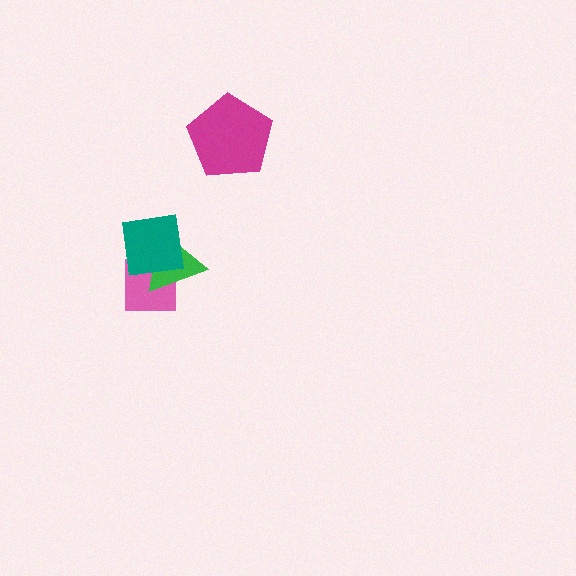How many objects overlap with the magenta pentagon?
0 objects overlap with the magenta pentagon.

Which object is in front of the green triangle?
The teal square is in front of the green triangle.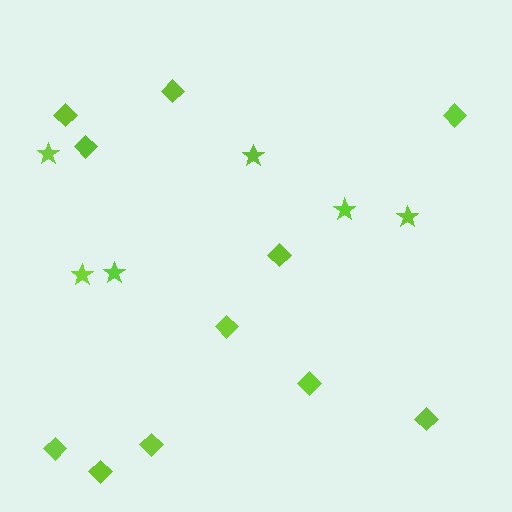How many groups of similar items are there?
There are 2 groups: one group of diamonds (11) and one group of stars (6).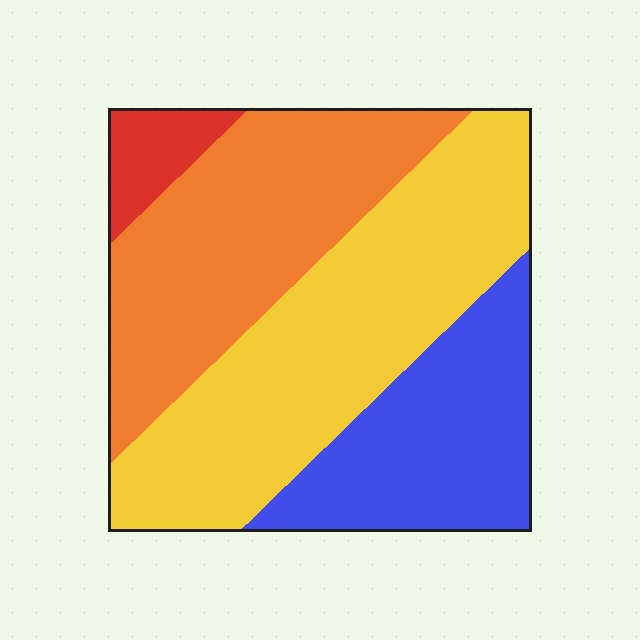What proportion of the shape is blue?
Blue covers roughly 25% of the shape.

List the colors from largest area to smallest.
From largest to smallest: yellow, orange, blue, red.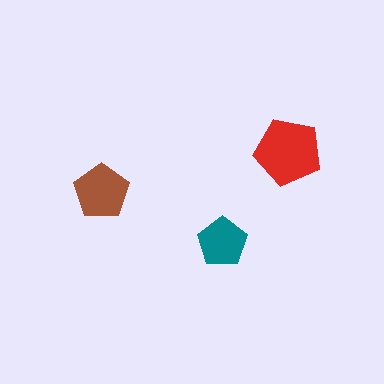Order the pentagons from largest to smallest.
the red one, the brown one, the teal one.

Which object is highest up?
The red pentagon is topmost.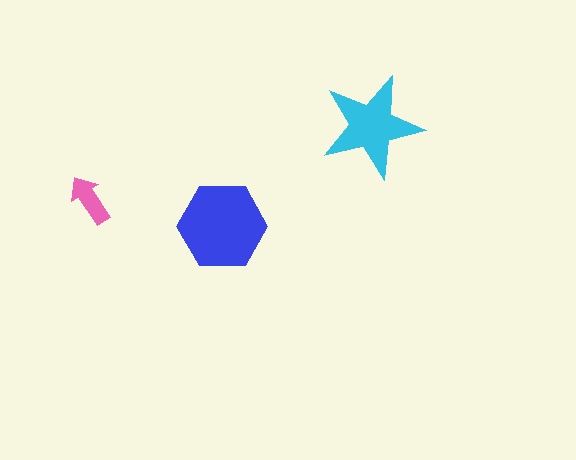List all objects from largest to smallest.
The blue hexagon, the cyan star, the pink arrow.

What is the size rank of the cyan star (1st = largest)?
2nd.